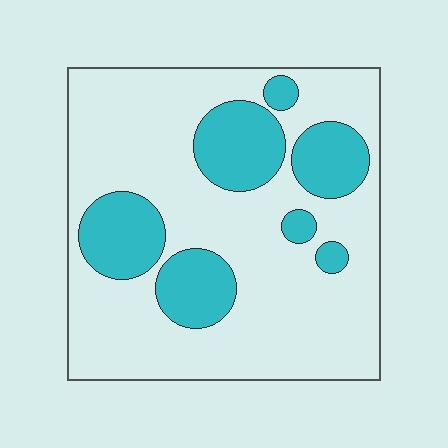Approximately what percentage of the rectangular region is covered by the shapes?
Approximately 25%.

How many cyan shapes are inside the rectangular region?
7.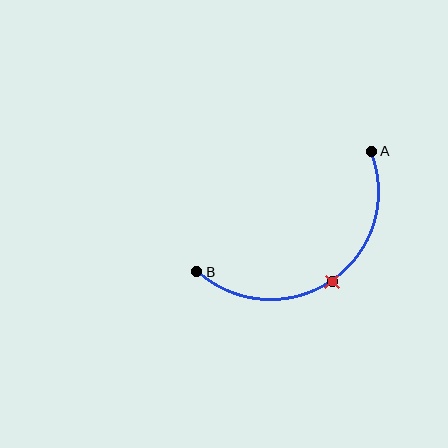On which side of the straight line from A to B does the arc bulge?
The arc bulges below and to the right of the straight line connecting A and B.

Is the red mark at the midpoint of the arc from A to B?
Yes. The red mark lies on the arc at equal arc-length from both A and B — it is the arc midpoint.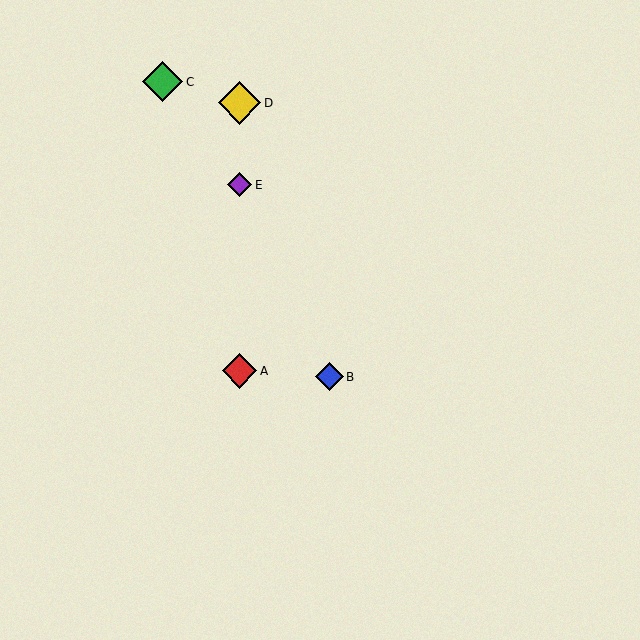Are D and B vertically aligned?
No, D is at x≈240 and B is at x≈329.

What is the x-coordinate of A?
Object A is at x≈240.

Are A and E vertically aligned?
Yes, both are at x≈240.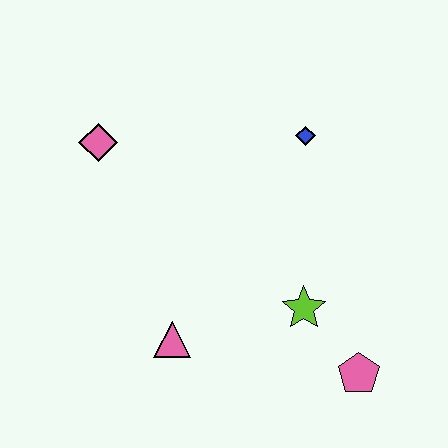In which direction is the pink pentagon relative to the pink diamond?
The pink pentagon is to the right of the pink diamond.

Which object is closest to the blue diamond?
The lime star is closest to the blue diamond.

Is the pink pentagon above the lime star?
No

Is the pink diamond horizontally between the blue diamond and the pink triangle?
No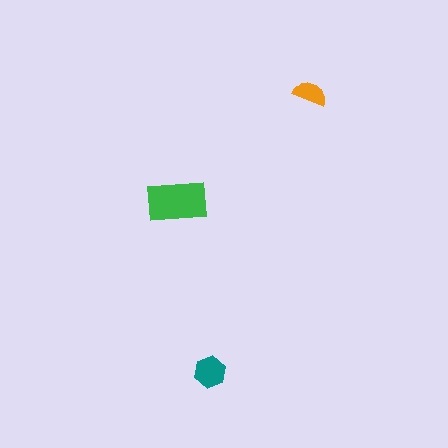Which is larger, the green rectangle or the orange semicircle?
The green rectangle.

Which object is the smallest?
The orange semicircle.